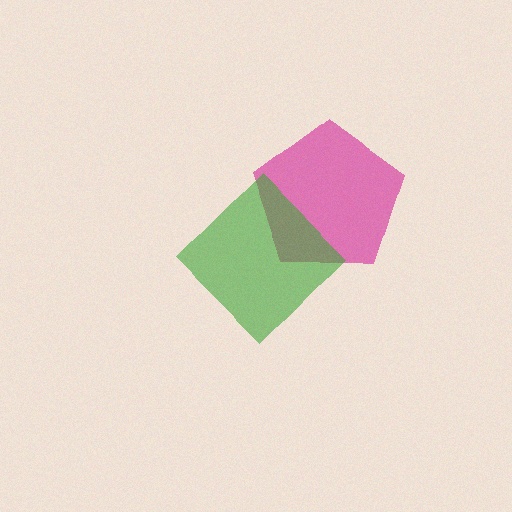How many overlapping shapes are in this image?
There are 2 overlapping shapes in the image.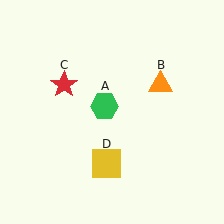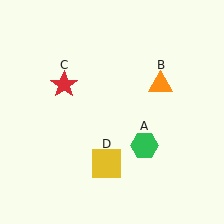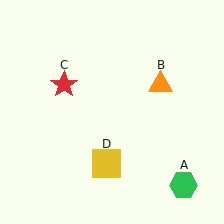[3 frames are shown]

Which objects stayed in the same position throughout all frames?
Orange triangle (object B) and red star (object C) and yellow square (object D) remained stationary.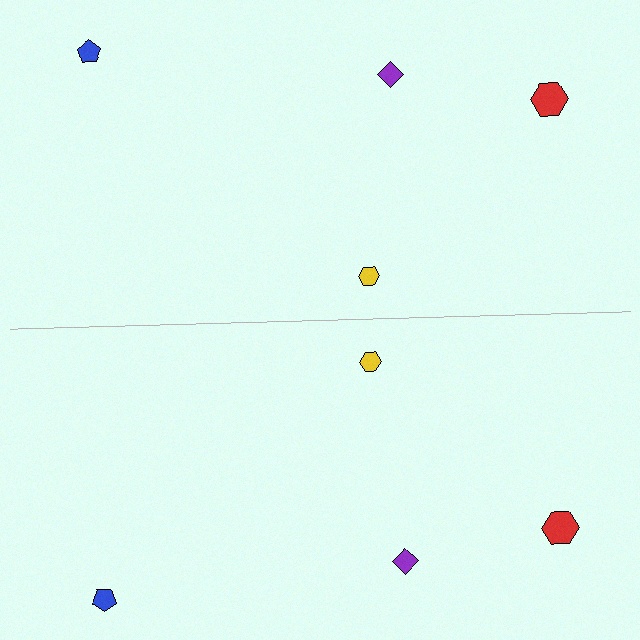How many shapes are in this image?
There are 8 shapes in this image.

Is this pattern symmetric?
Yes, this pattern has bilateral (reflection) symmetry.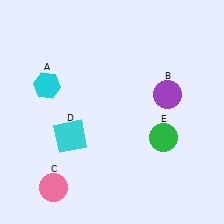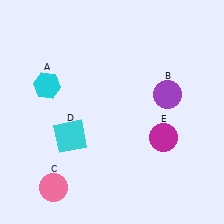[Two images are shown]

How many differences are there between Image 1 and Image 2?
There is 1 difference between the two images.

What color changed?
The circle (E) changed from green in Image 1 to magenta in Image 2.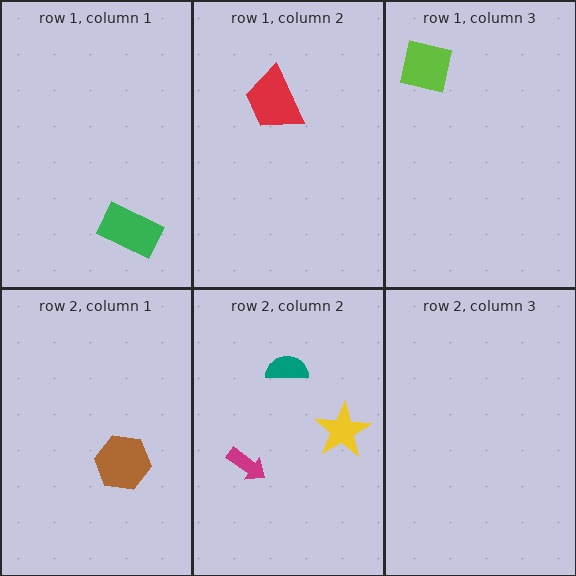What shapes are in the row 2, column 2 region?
The magenta arrow, the yellow star, the teal semicircle.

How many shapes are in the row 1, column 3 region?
1.